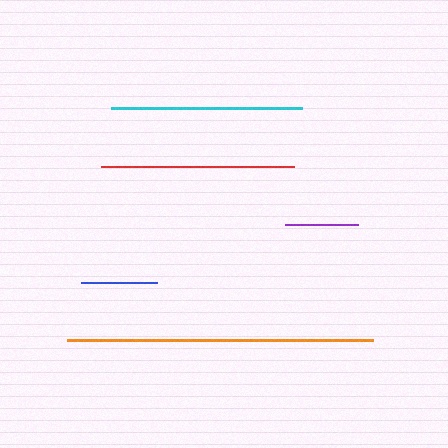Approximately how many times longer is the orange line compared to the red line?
The orange line is approximately 1.6 times the length of the red line.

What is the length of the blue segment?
The blue segment is approximately 76 pixels long.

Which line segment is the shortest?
The purple line is the shortest at approximately 74 pixels.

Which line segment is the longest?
The orange line is the longest at approximately 306 pixels.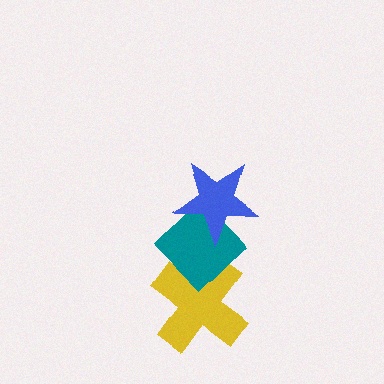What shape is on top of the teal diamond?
The blue star is on top of the teal diamond.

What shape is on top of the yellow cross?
The teal diamond is on top of the yellow cross.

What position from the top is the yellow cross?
The yellow cross is 3rd from the top.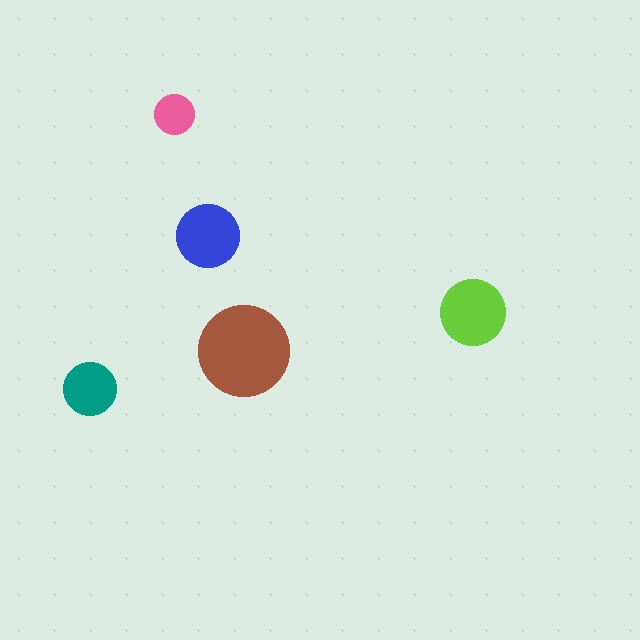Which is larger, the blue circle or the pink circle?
The blue one.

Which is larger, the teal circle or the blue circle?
The blue one.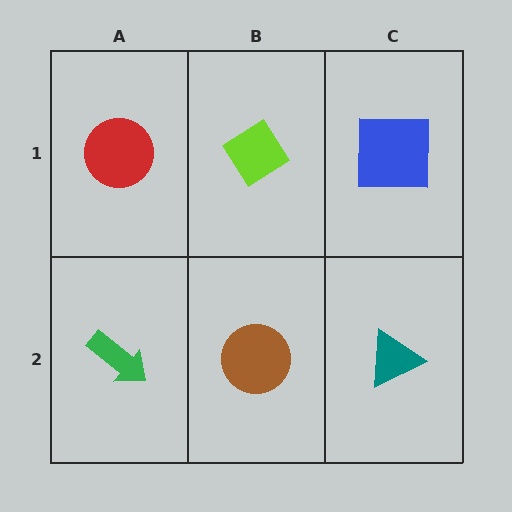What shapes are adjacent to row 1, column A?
A green arrow (row 2, column A), a lime diamond (row 1, column B).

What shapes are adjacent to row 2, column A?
A red circle (row 1, column A), a brown circle (row 2, column B).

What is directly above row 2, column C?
A blue square.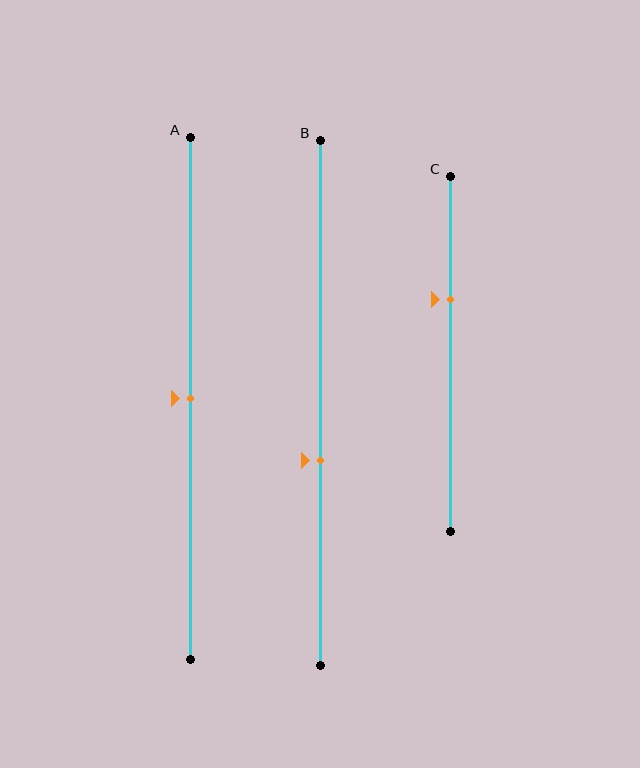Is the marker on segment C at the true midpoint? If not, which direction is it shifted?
No, the marker on segment C is shifted upward by about 15% of the segment length.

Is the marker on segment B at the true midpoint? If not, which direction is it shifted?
No, the marker on segment B is shifted downward by about 11% of the segment length.